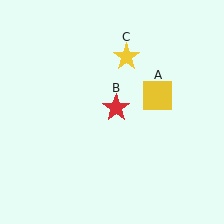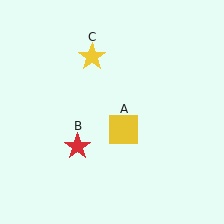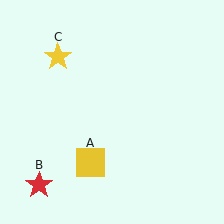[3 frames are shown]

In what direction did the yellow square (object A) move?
The yellow square (object A) moved down and to the left.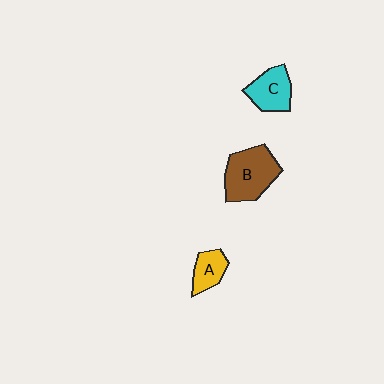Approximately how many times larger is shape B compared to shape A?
Approximately 2.1 times.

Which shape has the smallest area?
Shape A (yellow).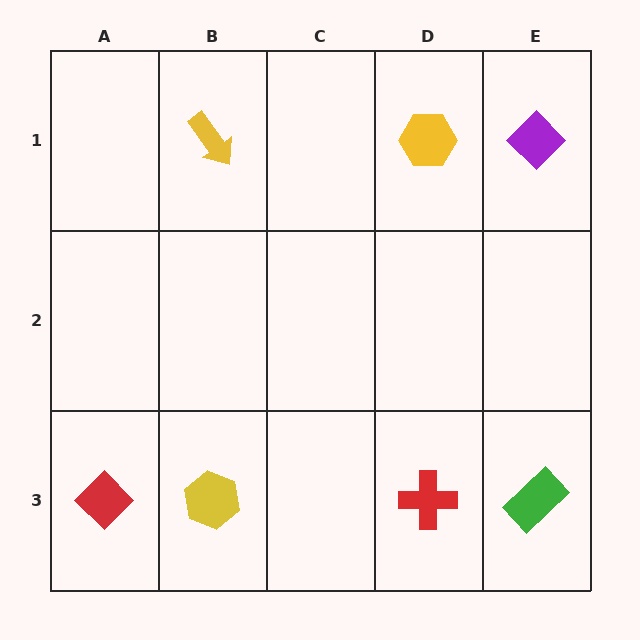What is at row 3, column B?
A yellow hexagon.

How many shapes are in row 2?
0 shapes.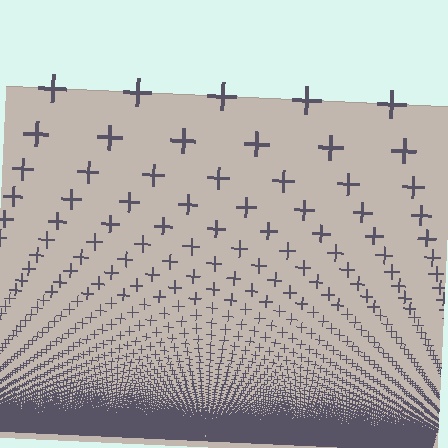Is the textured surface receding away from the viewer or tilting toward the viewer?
The surface appears to tilt toward the viewer. Texture elements get larger and sparser toward the top.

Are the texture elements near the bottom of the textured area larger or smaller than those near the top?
Smaller. The gradient is inverted — elements near the bottom are smaller and denser.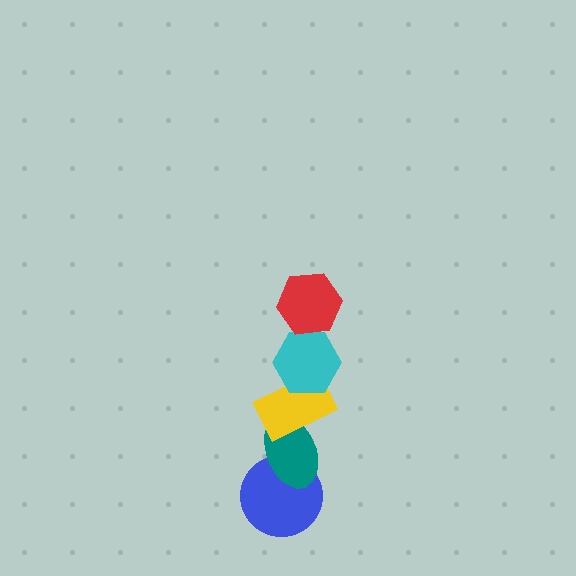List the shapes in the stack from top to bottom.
From top to bottom: the red hexagon, the cyan hexagon, the yellow rectangle, the teal ellipse, the blue circle.